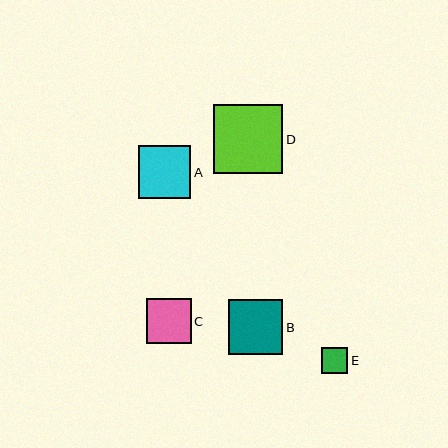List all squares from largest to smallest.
From largest to smallest: D, B, A, C, E.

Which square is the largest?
Square D is the largest with a size of approximately 69 pixels.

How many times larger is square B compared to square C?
Square B is approximately 1.2 times the size of square C.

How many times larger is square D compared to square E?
Square D is approximately 2.7 times the size of square E.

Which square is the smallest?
Square E is the smallest with a size of approximately 26 pixels.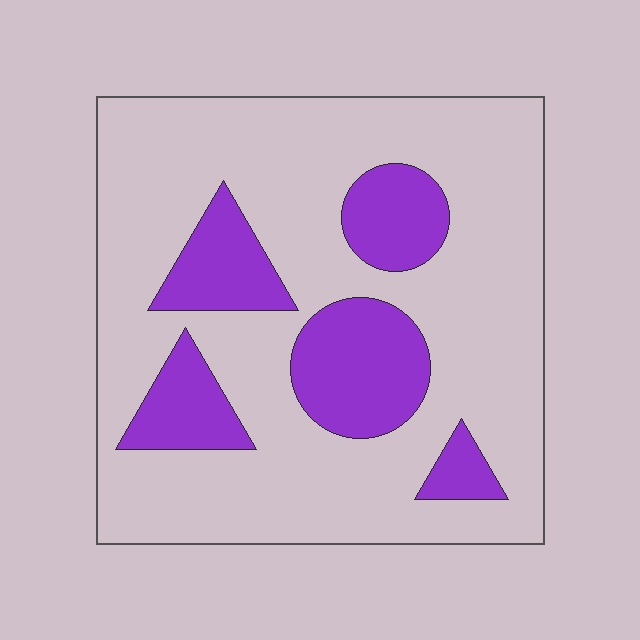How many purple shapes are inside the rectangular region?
5.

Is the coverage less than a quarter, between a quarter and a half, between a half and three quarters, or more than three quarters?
Less than a quarter.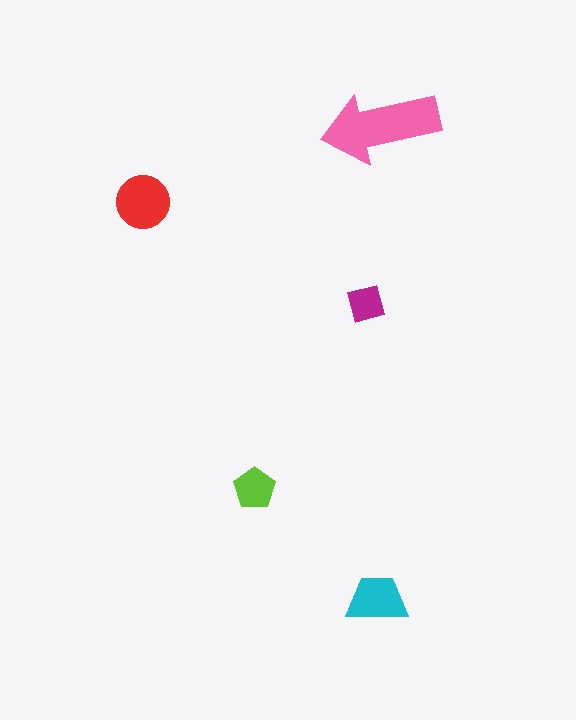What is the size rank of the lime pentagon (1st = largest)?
4th.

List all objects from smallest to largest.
The magenta square, the lime pentagon, the cyan trapezoid, the red circle, the pink arrow.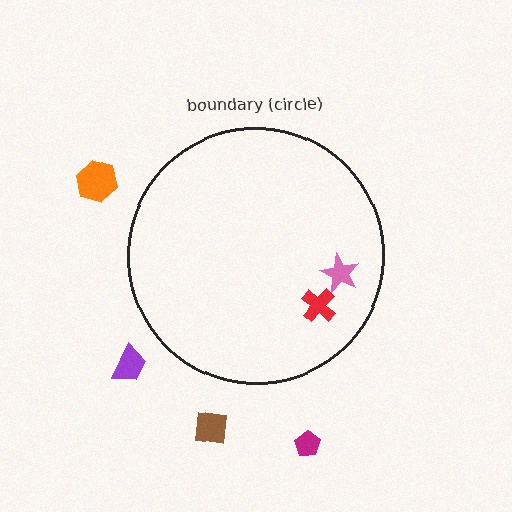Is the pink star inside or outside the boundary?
Inside.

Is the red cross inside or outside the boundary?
Inside.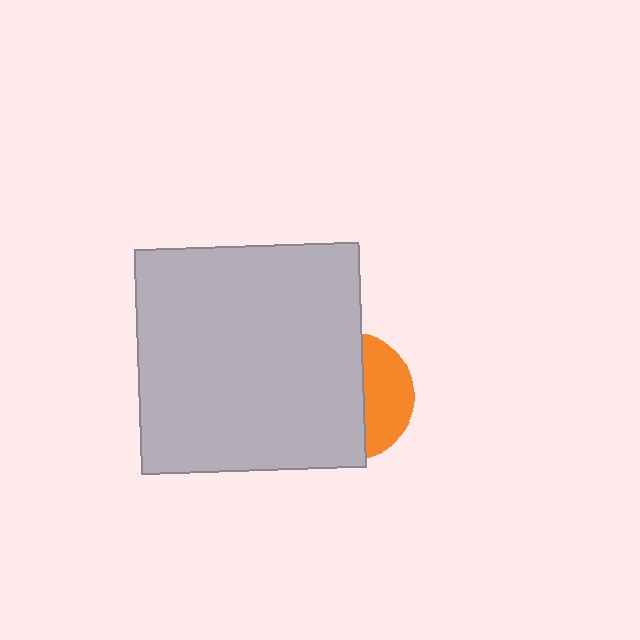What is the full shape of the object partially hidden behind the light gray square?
The partially hidden object is an orange circle.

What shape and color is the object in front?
The object in front is a light gray square.